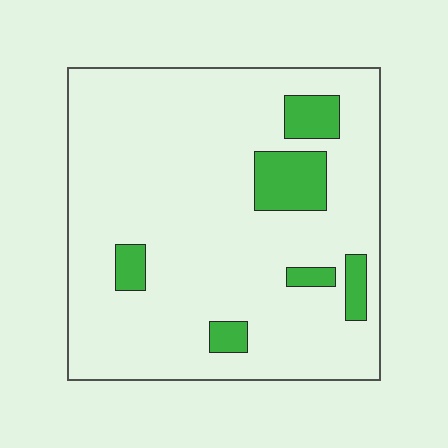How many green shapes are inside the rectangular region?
6.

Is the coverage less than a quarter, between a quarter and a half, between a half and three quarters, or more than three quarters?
Less than a quarter.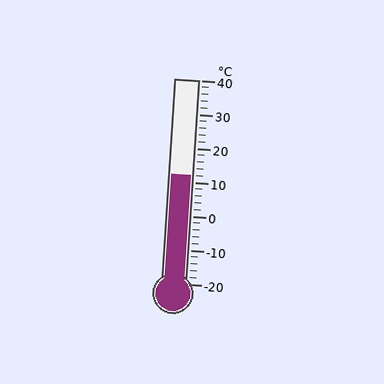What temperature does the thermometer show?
The thermometer shows approximately 12°C.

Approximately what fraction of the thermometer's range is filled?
The thermometer is filled to approximately 55% of its range.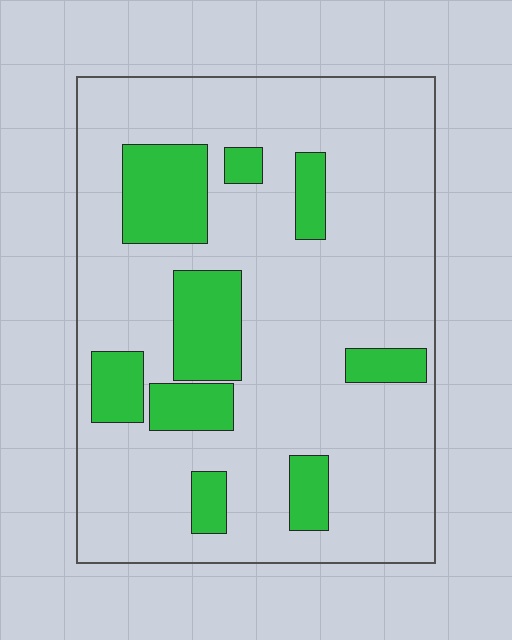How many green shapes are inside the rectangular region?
9.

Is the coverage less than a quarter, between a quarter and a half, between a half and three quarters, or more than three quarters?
Less than a quarter.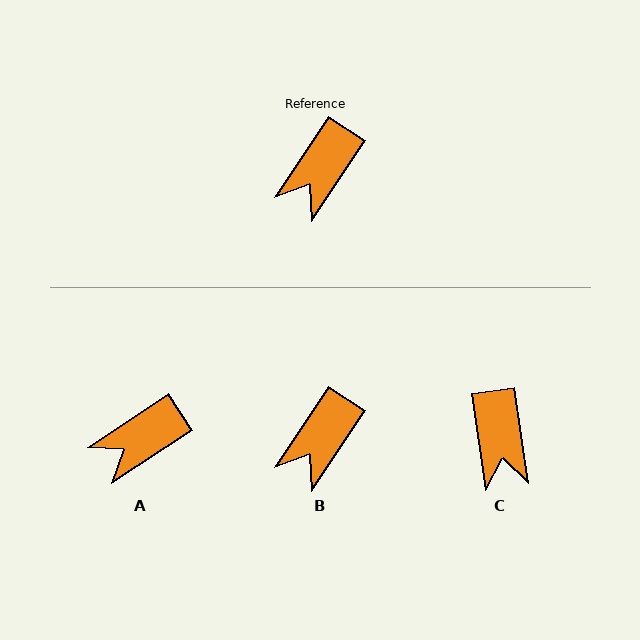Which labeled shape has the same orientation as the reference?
B.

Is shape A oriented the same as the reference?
No, it is off by about 23 degrees.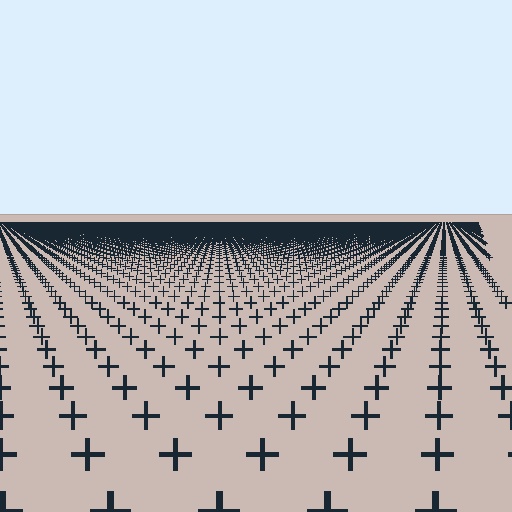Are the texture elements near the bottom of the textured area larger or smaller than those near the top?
Larger. Near the bottom, elements are closer to the viewer and appear at a bigger on-screen size.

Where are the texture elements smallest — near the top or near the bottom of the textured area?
Near the top.